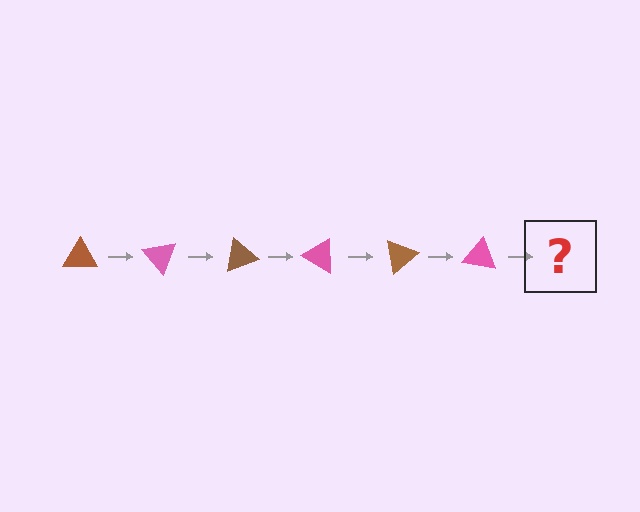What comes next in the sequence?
The next element should be a brown triangle, rotated 300 degrees from the start.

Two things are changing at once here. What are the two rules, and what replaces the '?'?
The two rules are that it rotates 50 degrees each step and the color cycles through brown and pink. The '?' should be a brown triangle, rotated 300 degrees from the start.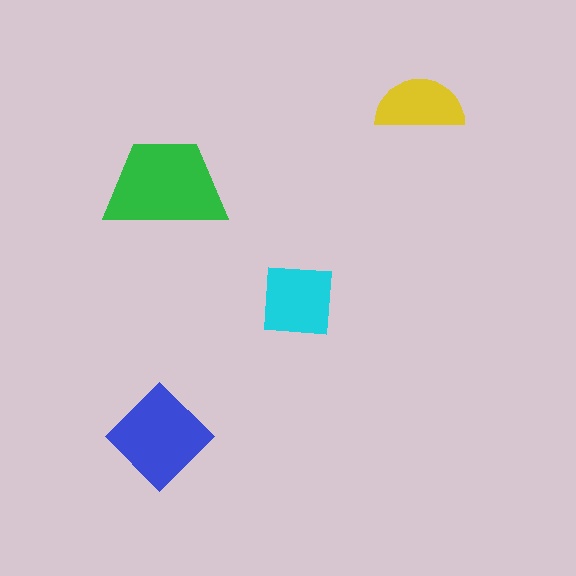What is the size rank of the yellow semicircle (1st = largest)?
4th.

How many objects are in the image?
There are 4 objects in the image.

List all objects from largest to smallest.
The green trapezoid, the blue diamond, the cyan square, the yellow semicircle.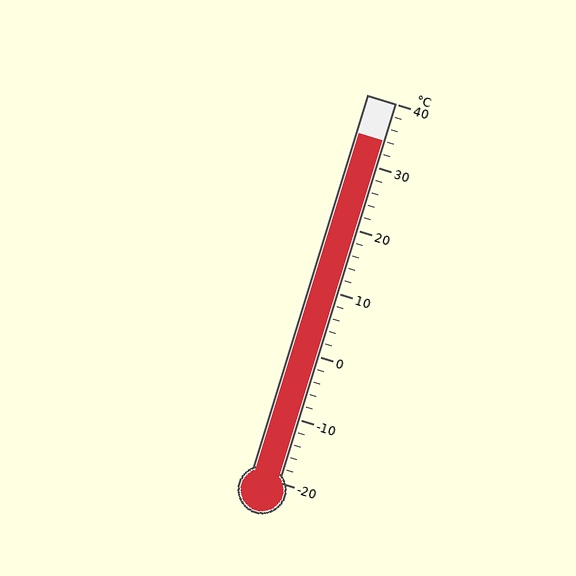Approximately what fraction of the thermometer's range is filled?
The thermometer is filled to approximately 90% of its range.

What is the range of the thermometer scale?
The thermometer scale ranges from -20°C to 40°C.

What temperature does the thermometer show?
The thermometer shows approximately 34°C.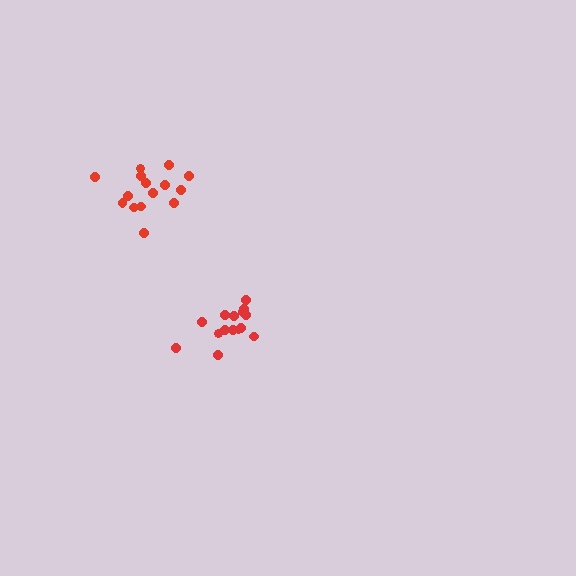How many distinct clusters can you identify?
There are 2 distinct clusters.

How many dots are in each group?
Group 1: 15 dots, Group 2: 15 dots (30 total).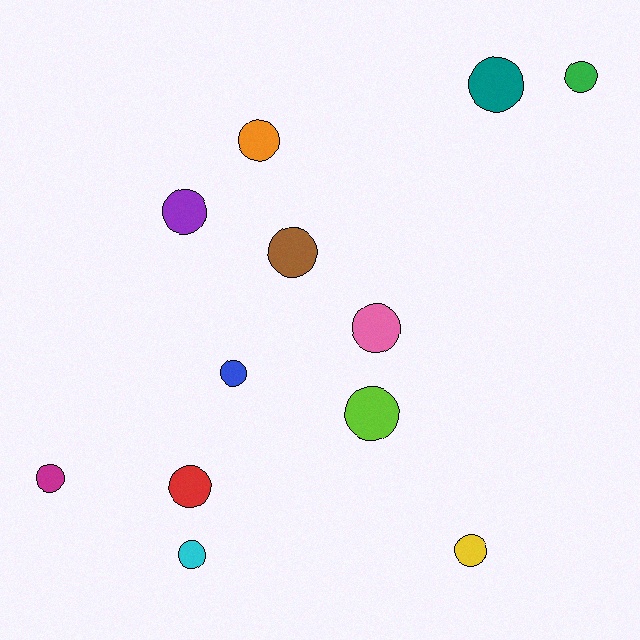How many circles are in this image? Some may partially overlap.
There are 12 circles.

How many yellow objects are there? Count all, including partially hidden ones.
There is 1 yellow object.